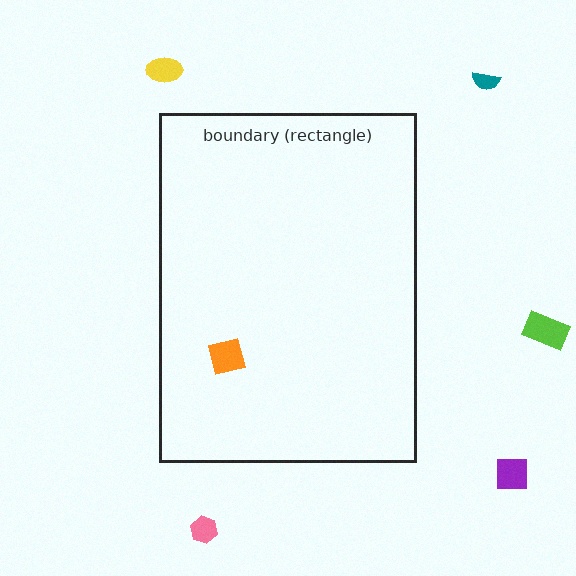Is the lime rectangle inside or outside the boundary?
Outside.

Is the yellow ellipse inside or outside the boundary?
Outside.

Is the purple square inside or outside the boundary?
Outside.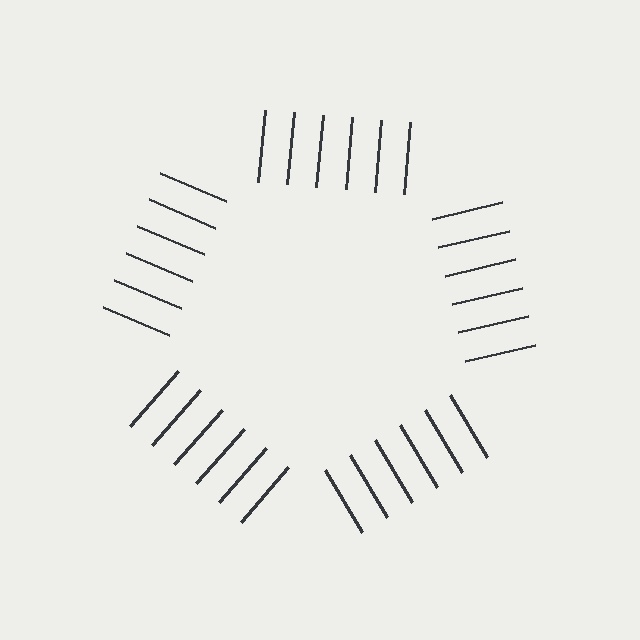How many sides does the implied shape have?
5 sides — the line-ends trace a pentagon.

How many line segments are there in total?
30 — 6 along each of the 5 edges.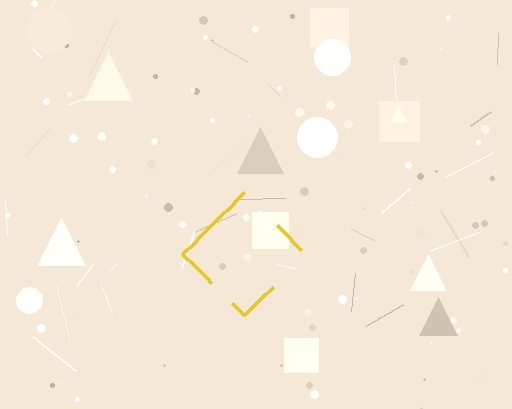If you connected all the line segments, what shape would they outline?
They would outline a diamond.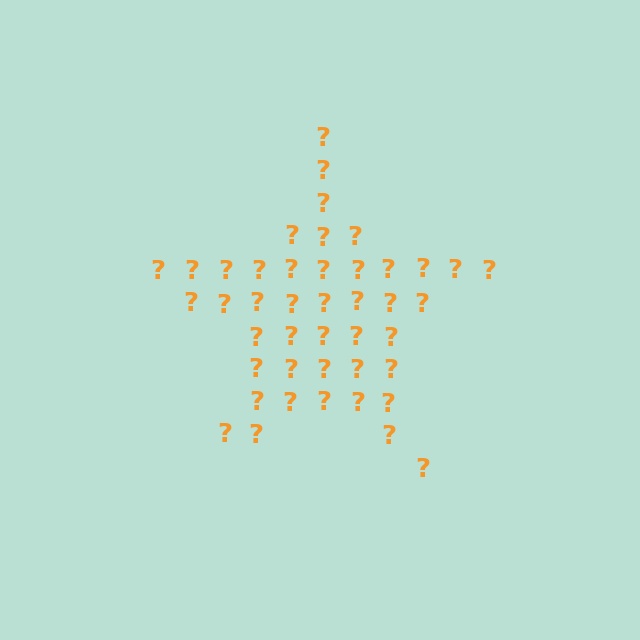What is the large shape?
The large shape is a star.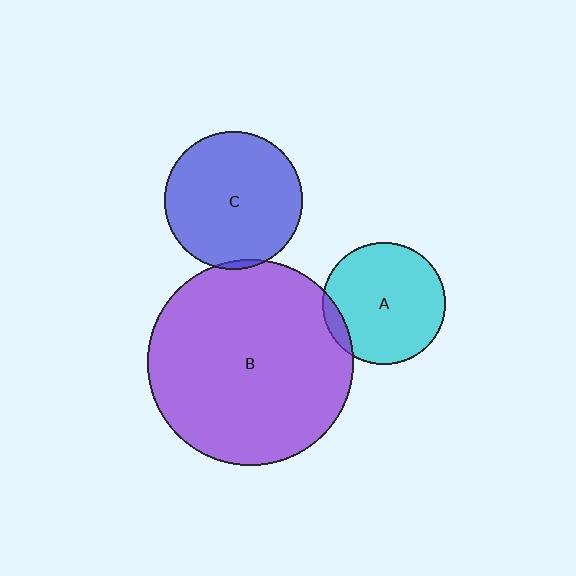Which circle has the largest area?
Circle B (purple).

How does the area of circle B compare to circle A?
Approximately 2.8 times.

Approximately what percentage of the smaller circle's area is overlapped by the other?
Approximately 5%.